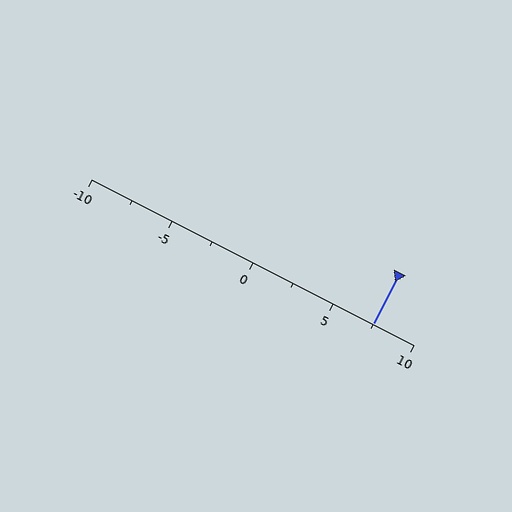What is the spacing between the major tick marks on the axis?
The major ticks are spaced 5 apart.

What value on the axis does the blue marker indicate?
The marker indicates approximately 7.5.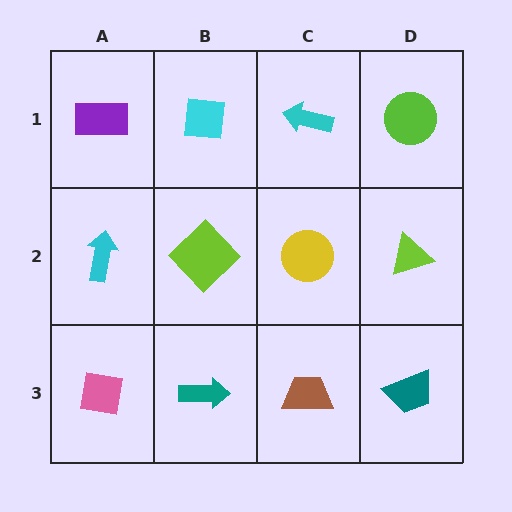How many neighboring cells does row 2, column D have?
3.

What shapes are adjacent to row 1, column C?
A yellow circle (row 2, column C), a cyan square (row 1, column B), a lime circle (row 1, column D).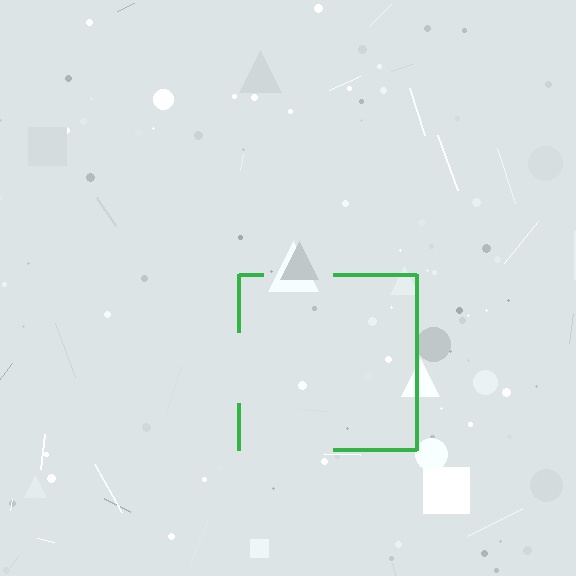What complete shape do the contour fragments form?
The contour fragments form a square.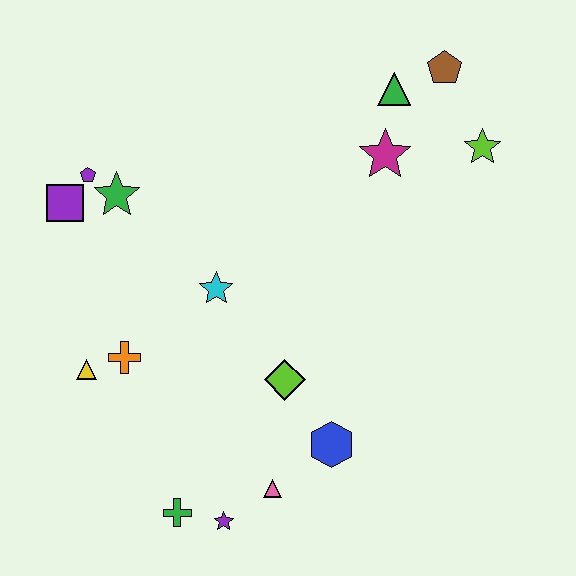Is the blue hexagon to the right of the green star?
Yes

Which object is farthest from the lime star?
The green cross is farthest from the lime star.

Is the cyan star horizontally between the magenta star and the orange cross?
Yes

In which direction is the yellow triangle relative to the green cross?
The yellow triangle is above the green cross.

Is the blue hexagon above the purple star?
Yes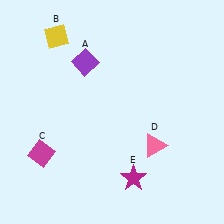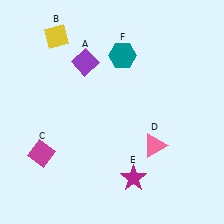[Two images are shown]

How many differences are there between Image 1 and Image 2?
There is 1 difference between the two images.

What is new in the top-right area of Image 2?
A teal hexagon (F) was added in the top-right area of Image 2.